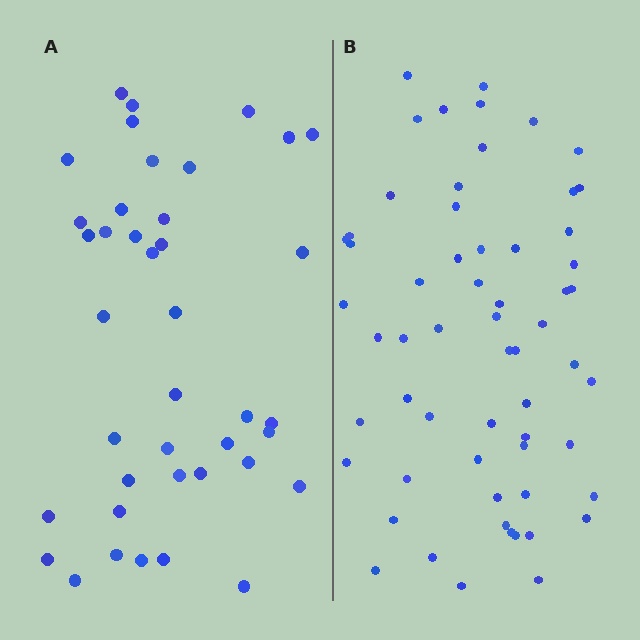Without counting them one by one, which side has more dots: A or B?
Region B (the right region) has more dots.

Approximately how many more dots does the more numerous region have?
Region B has approximately 20 more dots than region A.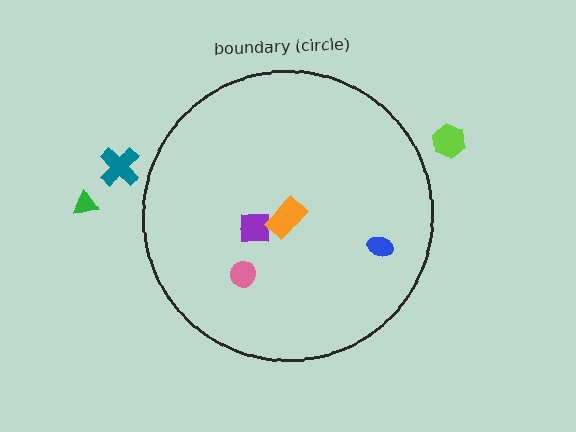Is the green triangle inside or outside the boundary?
Outside.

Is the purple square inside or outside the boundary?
Inside.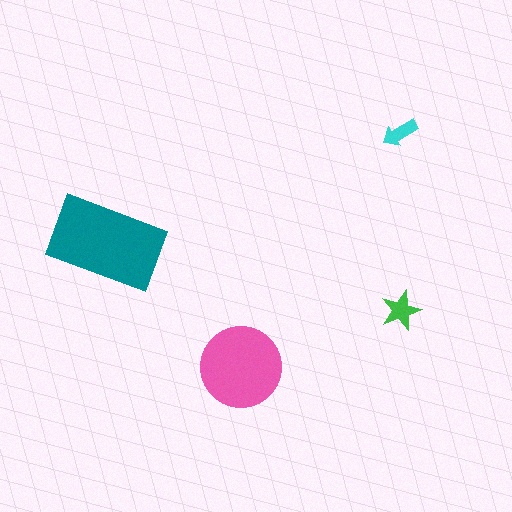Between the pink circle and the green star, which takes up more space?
The pink circle.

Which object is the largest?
The teal rectangle.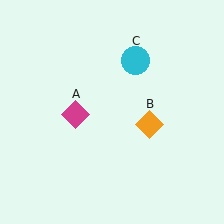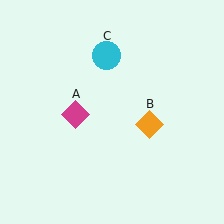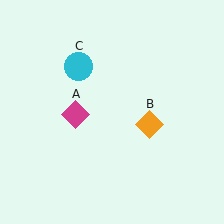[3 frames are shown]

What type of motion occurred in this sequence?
The cyan circle (object C) rotated counterclockwise around the center of the scene.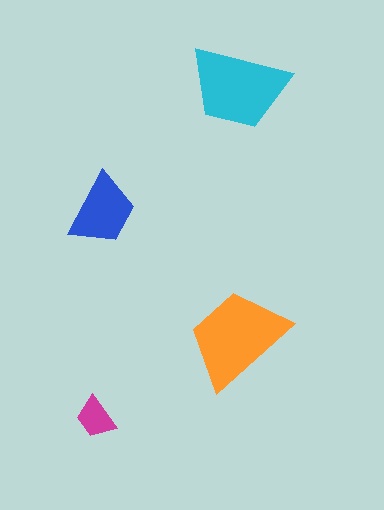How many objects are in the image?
There are 4 objects in the image.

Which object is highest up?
The cyan trapezoid is topmost.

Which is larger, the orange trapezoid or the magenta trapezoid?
The orange one.